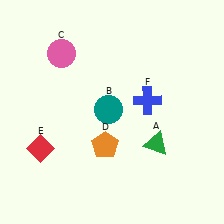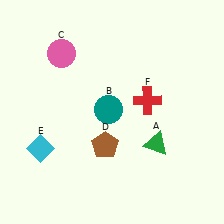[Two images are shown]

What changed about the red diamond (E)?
In Image 1, E is red. In Image 2, it changed to cyan.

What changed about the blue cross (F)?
In Image 1, F is blue. In Image 2, it changed to red.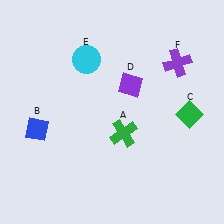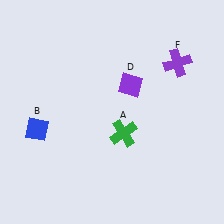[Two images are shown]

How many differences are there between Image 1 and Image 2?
There are 2 differences between the two images.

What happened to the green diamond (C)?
The green diamond (C) was removed in Image 2. It was in the bottom-right area of Image 1.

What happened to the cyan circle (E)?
The cyan circle (E) was removed in Image 2. It was in the top-left area of Image 1.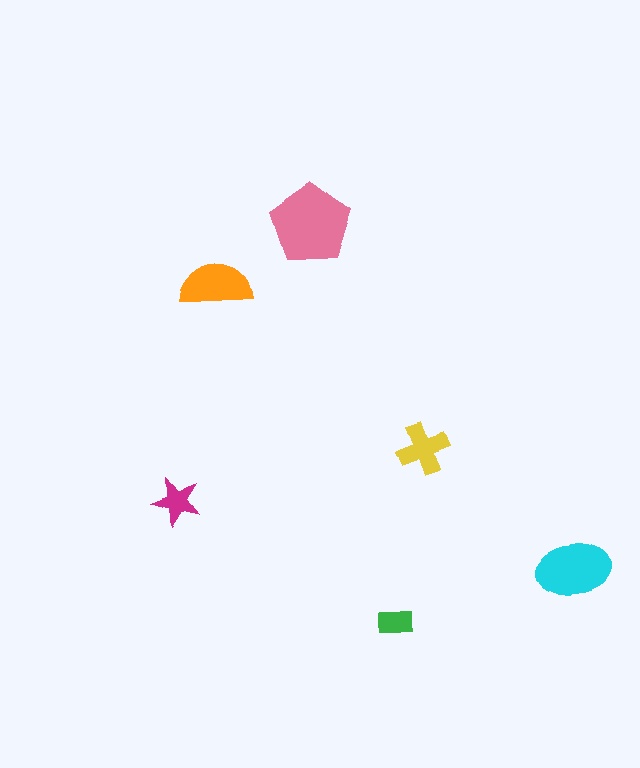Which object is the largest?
The pink pentagon.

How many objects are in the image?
There are 6 objects in the image.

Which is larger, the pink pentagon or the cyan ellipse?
The pink pentagon.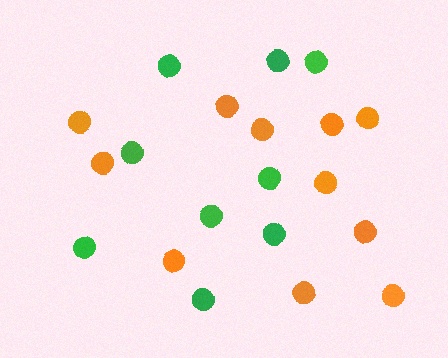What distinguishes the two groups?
There are 2 groups: one group of green circles (9) and one group of orange circles (11).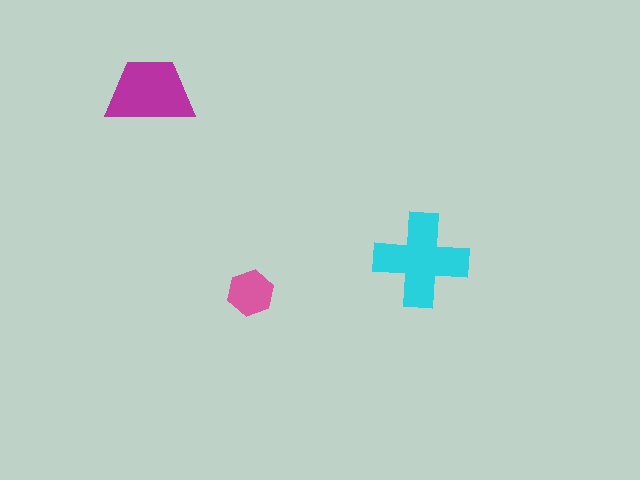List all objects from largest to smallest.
The cyan cross, the magenta trapezoid, the pink hexagon.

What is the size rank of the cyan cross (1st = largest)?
1st.